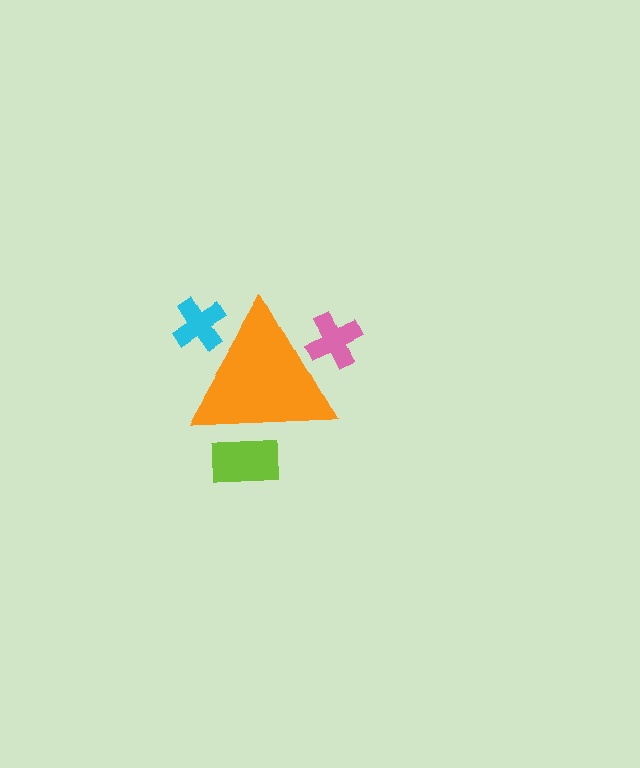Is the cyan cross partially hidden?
Yes, the cyan cross is partially hidden behind the orange triangle.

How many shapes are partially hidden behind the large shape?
3 shapes are partially hidden.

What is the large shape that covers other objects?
An orange triangle.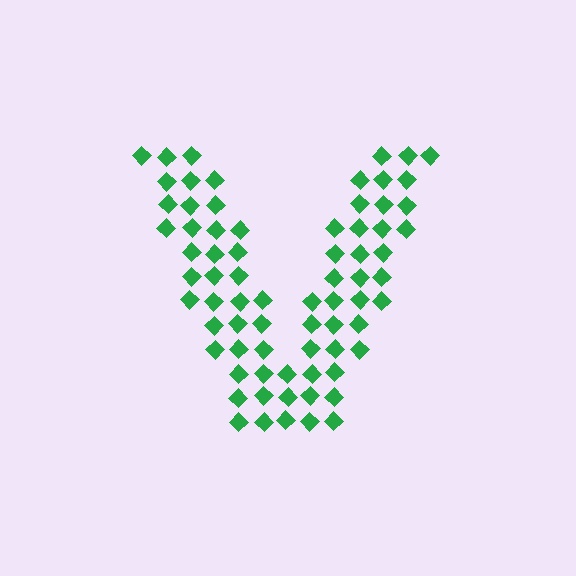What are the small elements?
The small elements are diamonds.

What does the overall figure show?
The overall figure shows the letter V.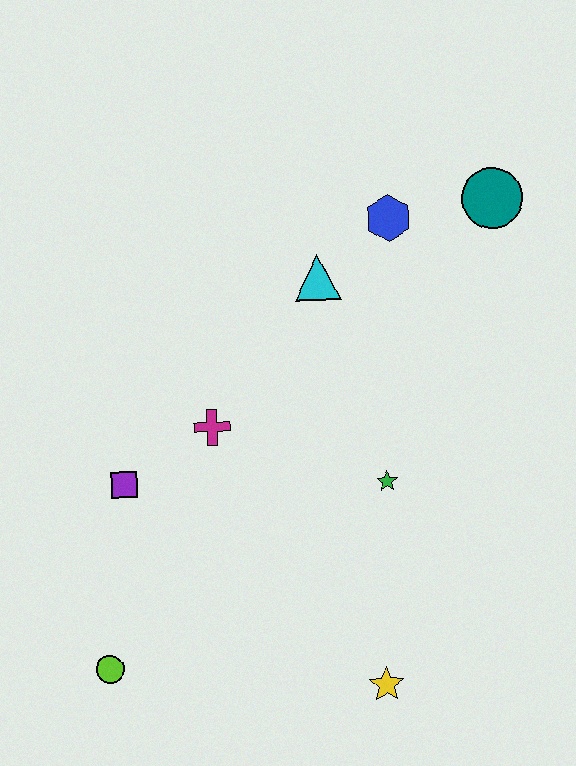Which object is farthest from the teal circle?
The lime circle is farthest from the teal circle.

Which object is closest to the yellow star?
The green star is closest to the yellow star.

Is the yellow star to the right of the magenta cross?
Yes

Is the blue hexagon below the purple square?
No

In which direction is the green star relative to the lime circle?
The green star is to the right of the lime circle.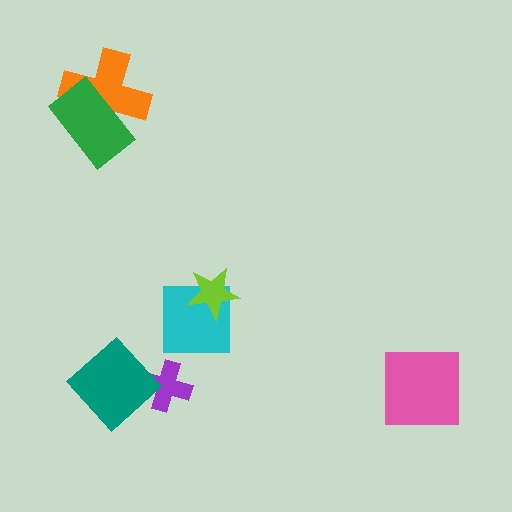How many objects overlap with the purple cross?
1 object overlaps with the purple cross.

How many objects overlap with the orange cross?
1 object overlaps with the orange cross.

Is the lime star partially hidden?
No, no other shape covers it.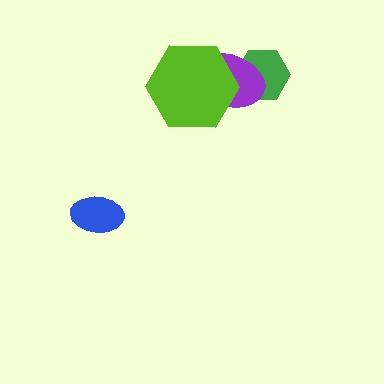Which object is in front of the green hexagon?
The purple ellipse is in front of the green hexagon.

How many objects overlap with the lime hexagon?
1 object overlaps with the lime hexagon.